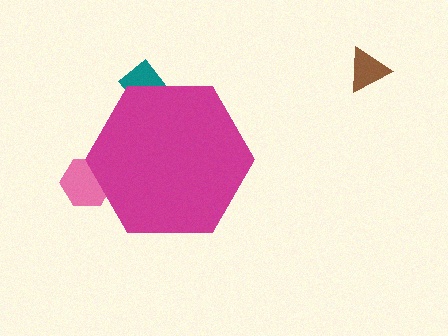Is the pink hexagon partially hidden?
Yes, the pink hexagon is partially hidden behind the magenta hexagon.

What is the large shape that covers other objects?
A magenta hexagon.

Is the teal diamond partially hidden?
Yes, the teal diamond is partially hidden behind the magenta hexagon.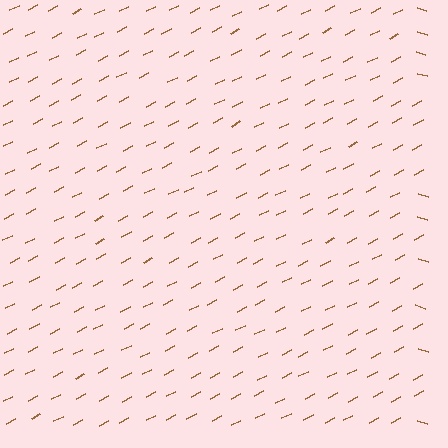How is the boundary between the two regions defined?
The boundary is defined purely by a change in line orientation (approximately 45 degrees difference). All lines are the same color and thickness.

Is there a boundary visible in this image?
Yes, there is a texture boundary formed by a change in line orientation.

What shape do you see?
I see a rectangle.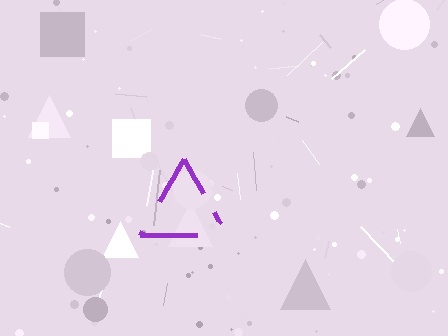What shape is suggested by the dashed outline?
The dashed outline suggests a triangle.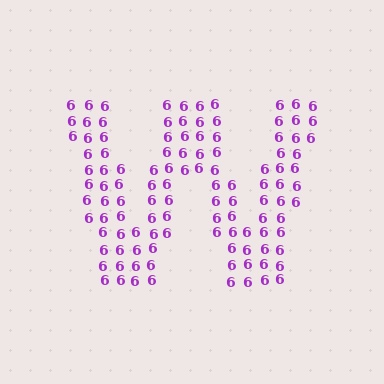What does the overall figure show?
The overall figure shows the letter W.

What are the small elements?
The small elements are digit 6's.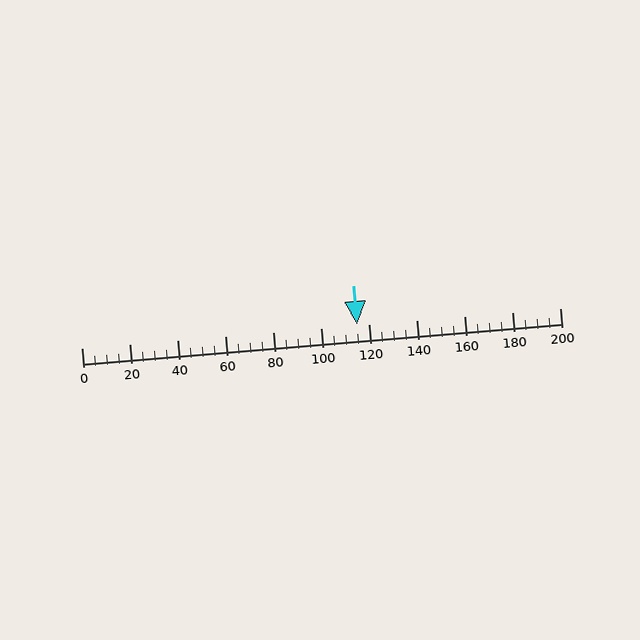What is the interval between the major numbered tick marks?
The major tick marks are spaced 20 units apart.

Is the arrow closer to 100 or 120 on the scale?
The arrow is closer to 120.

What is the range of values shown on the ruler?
The ruler shows values from 0 to 200.